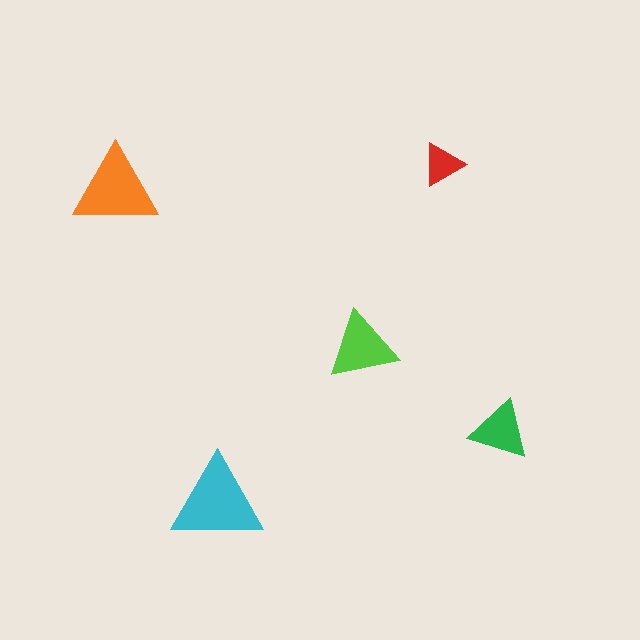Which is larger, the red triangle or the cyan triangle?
The cyan one.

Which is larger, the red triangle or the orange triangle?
The orange one.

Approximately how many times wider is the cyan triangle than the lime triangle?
About 1.5 times wider.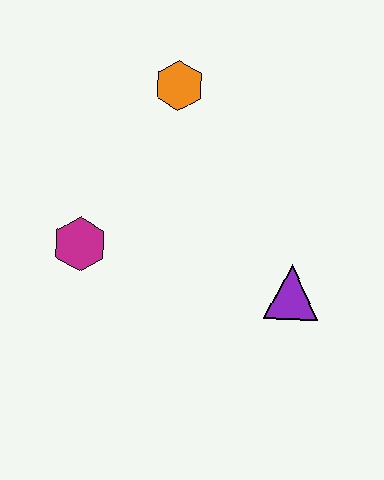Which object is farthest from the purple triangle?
The orange hexagon is farthest from the purple triangle.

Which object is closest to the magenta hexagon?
The orange hexagon is closest to the magenta hexagon.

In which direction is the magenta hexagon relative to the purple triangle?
The magenta hexagon is to the left of the purple triangle.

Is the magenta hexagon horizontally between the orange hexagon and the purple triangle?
No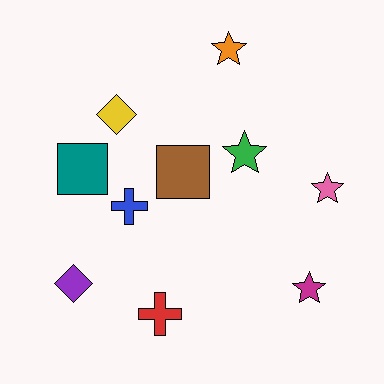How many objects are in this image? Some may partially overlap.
There are 10 objects.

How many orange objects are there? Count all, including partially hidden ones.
There is 1 orange object.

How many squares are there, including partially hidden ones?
There are 2 squares.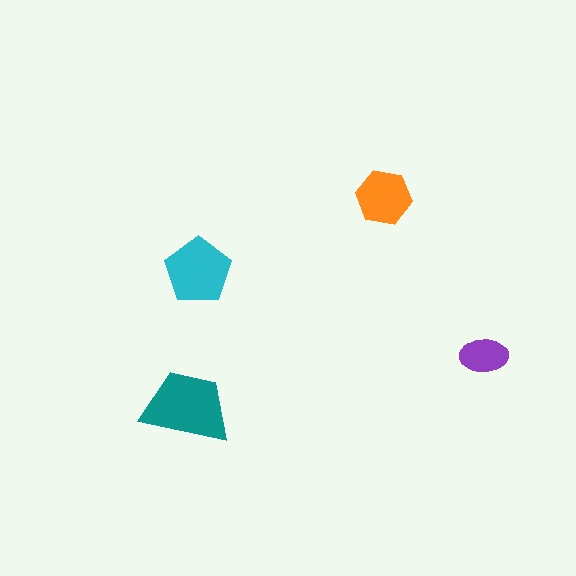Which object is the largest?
The teal trapezoid.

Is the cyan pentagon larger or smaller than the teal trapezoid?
Smaller.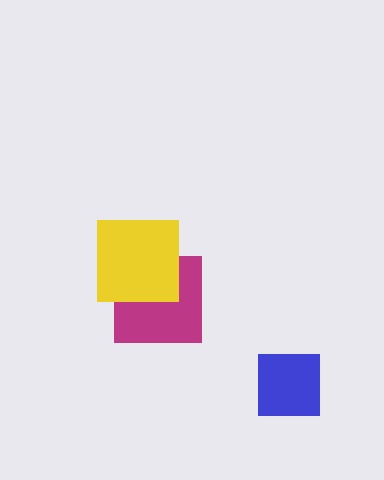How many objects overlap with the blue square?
0 objects overlap with the blue square.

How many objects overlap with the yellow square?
1 object overlaps with the yellow square.